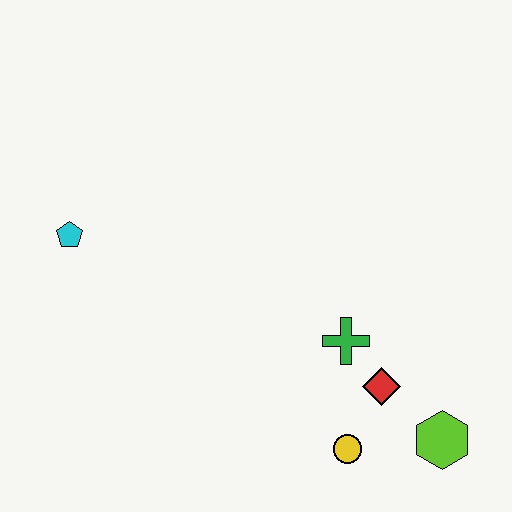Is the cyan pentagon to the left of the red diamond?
Yes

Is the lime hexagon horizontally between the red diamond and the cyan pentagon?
No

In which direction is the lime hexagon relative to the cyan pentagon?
The lime hexagon is to the right of the cyan pentagon.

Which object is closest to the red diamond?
The green cross is closest to the red diamond.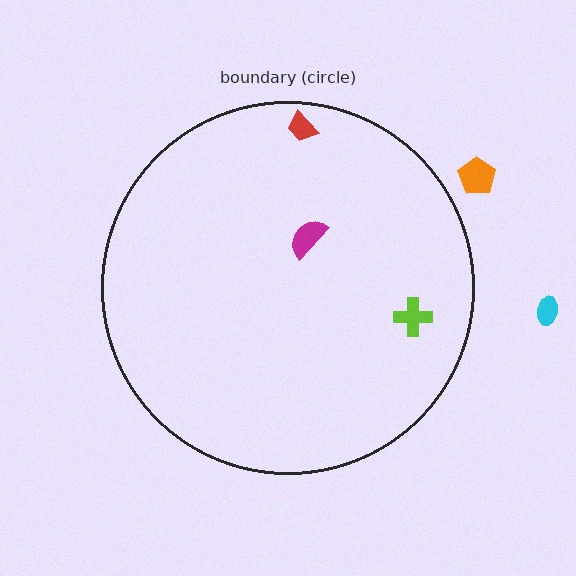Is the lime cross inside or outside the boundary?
Inside.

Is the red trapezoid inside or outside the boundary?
Inside.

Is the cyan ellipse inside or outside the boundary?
Outside.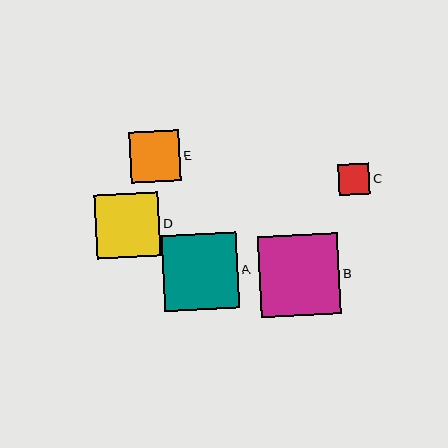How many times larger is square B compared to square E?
Square B is approximately 1.6 times the size of square E.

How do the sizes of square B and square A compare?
Square B and square A are approximately the same size.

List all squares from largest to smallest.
From largest to smallest: B, A, D, E, C.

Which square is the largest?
Square B is the largest with a size of approximately 81 pixels.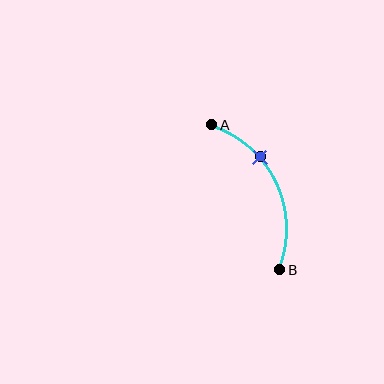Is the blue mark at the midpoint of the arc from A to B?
No. The blue mark lies on the arc but is closer to endpoint A. The arc midpoint would be at the point on the curve equidistant along the arc from both A and B.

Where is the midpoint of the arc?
The arc midpoint is the point on the curve farthest from the straight line joining A and B. It sits to the right of that line.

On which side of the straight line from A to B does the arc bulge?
The arc bulges to the right of the straight line connecting A and B.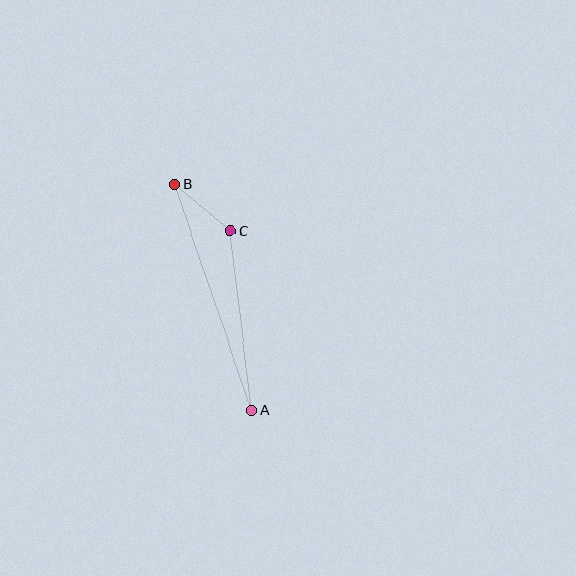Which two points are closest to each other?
Points B and C are closest to each other.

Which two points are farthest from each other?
Points A and B are farthest from each other.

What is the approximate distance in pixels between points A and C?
The distance between A and C is approximately 180 pixels.